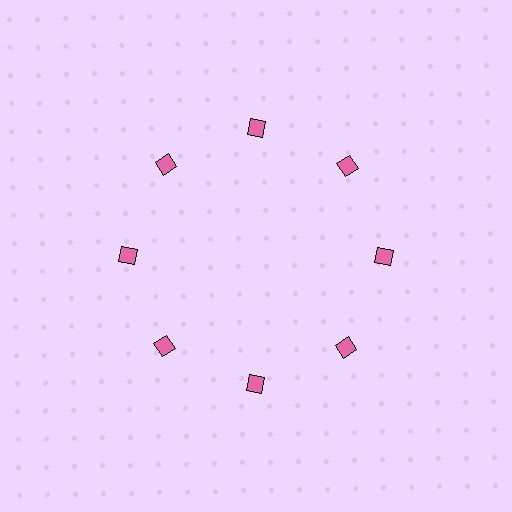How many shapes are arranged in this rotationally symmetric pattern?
There are 8 shapes, arranged in 8 groups of 1.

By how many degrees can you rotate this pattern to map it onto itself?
The pattern maps onto itself every 45 degrees of rotation.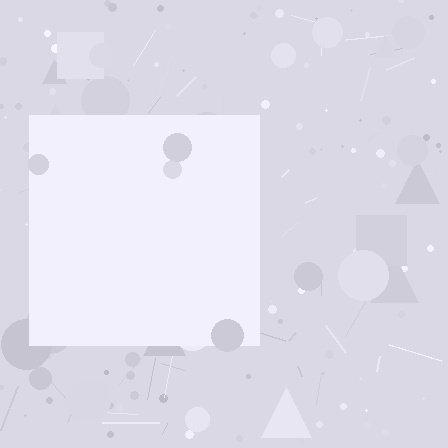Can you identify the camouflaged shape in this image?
The camouflaged shape is a square.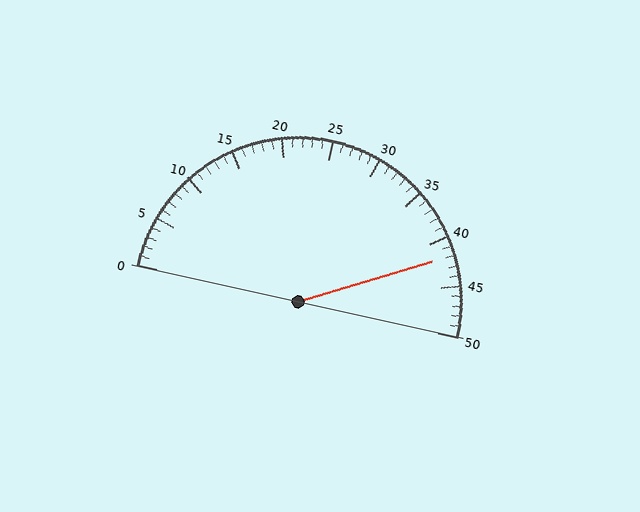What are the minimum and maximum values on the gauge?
The gauge ranges from 0 to 50.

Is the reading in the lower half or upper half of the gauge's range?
The reading is in the upper half of the range (0 to 50).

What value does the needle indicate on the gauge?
The needle indicates approximately 42.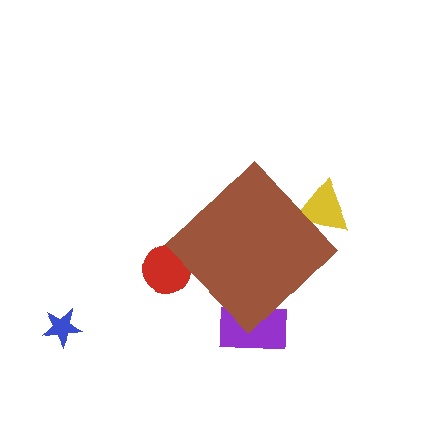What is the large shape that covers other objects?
A brown diamond.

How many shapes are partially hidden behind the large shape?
3 shapes are partially hidden.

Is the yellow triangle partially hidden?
Yes, the yellow triangle is partially hidden behind the brown diamond.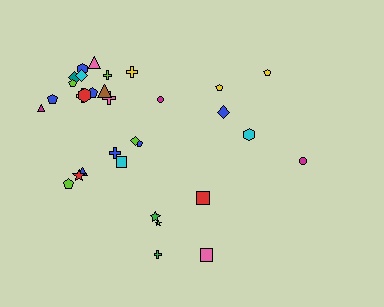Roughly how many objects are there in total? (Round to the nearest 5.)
Roughly 30 objects in total.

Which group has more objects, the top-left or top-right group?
The top-left group.